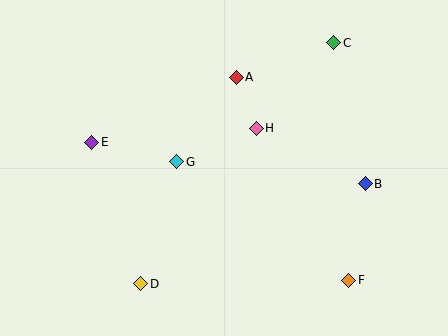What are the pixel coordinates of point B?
Point B is at (365, 184).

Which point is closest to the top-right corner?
Point C is closest to the top-right corner.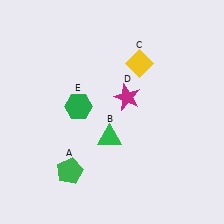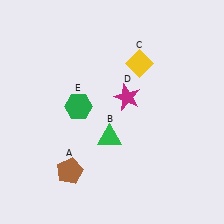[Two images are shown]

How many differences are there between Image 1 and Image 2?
There is 1 difference between the two images.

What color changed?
The pentagon (A) changed from green in Image 1 to brown in Image 2.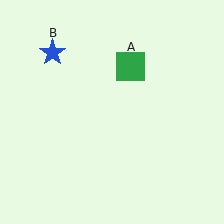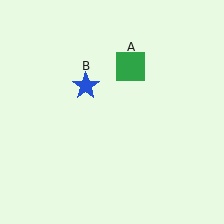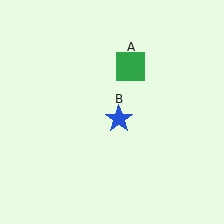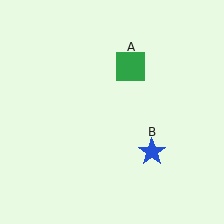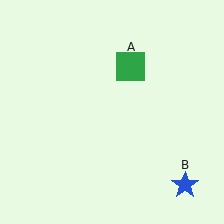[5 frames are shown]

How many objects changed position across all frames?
1 object changed position: blue star (object B).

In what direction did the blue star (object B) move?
The blue star (object B) moved down and to the right.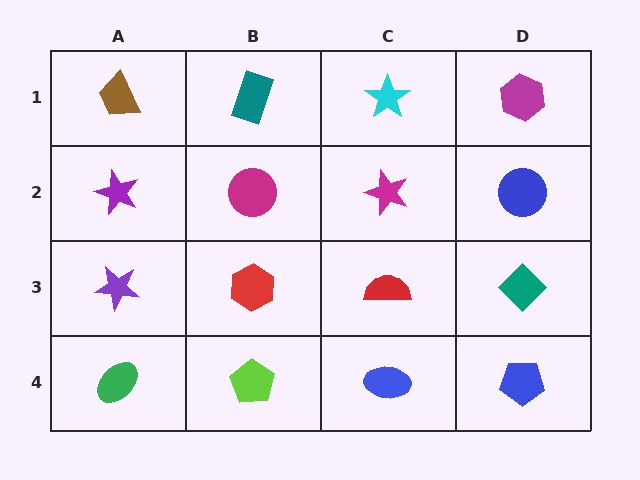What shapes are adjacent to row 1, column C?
A magenta star (row 2, column C), a teal rectangle (row 1, column B), a magenta hexagon (row 1, column D).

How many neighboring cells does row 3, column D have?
3.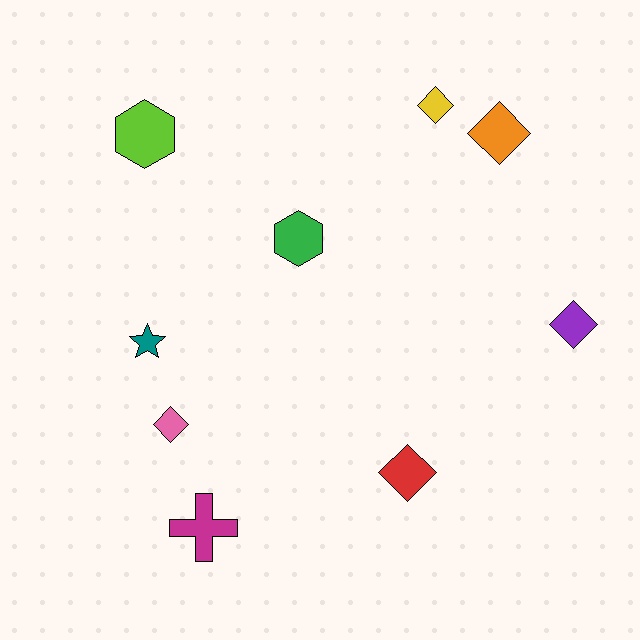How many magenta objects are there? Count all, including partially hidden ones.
There is 1 magenta object.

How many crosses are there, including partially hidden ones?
There is 1 cross.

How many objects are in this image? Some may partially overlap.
There are 9 objects.